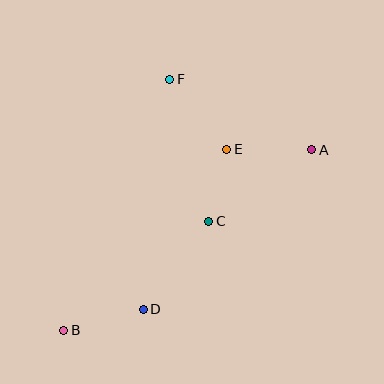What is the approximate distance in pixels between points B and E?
The distance between B and E is approximately 243 pixels.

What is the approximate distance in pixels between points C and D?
The distance between C and D is approximately 110 pixels.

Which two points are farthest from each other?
Points A and B are farthest from each other.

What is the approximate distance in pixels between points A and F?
The distance between A and F is approximately 158 pixels.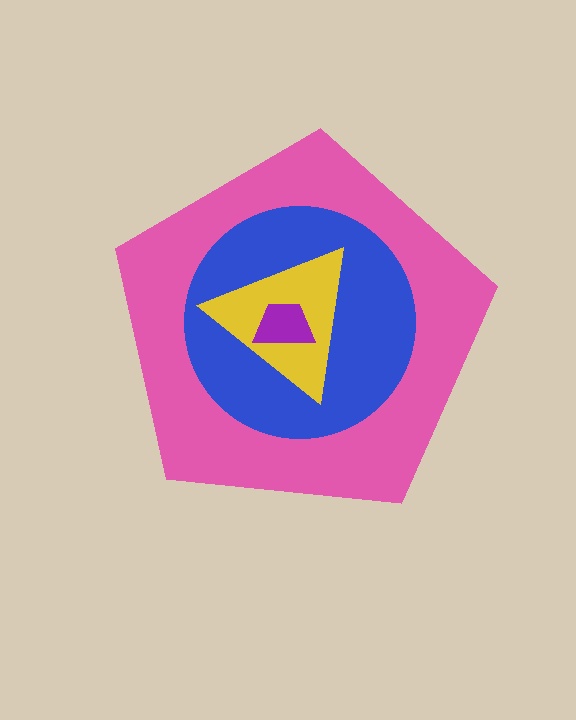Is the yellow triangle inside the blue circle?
Yes.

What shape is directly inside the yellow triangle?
The purple trapezoid.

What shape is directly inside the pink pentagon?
The blue circle.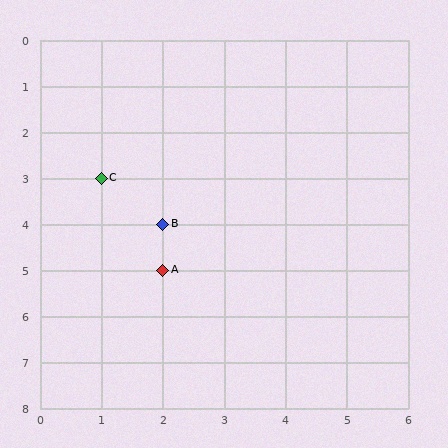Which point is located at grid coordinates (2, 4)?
Point B is at (2, 4).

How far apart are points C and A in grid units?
Points C and A are 1 column and 2 rows apart (about 2.2 grid units diagonally).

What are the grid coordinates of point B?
Point B is at grid coordinates (2, 4).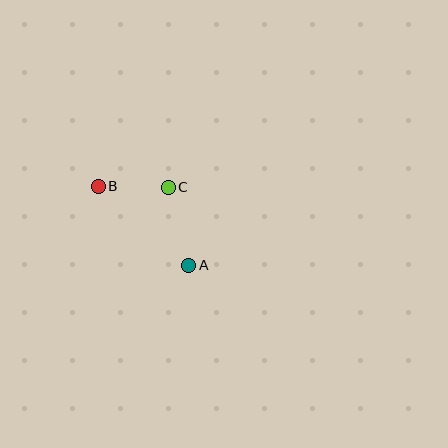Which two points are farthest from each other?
Points A and B are farthest from each other.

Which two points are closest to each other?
Points B and C are closest to each other.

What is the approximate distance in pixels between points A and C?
The distance between A and C is approximately 81 pixels.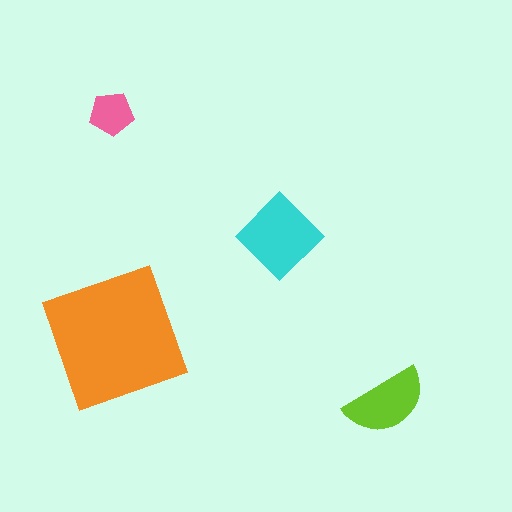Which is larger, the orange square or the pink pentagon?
The orange square.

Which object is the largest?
The orange square.